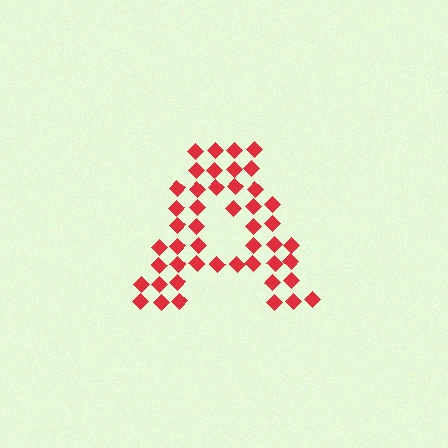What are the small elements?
The small elements are diamonds.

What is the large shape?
The large shape is the letter A.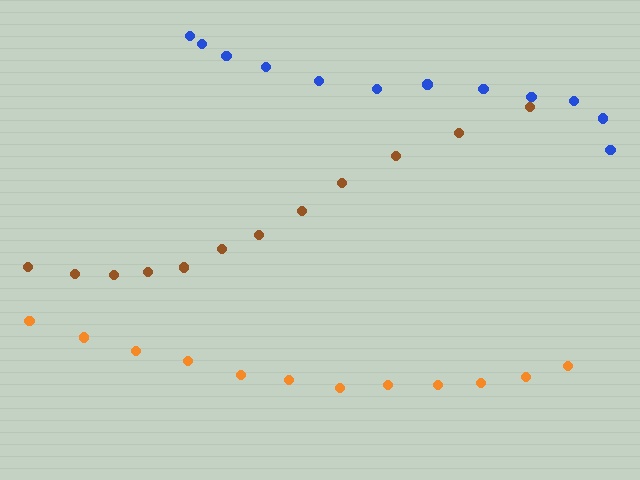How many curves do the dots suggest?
There are 3 distinct paths.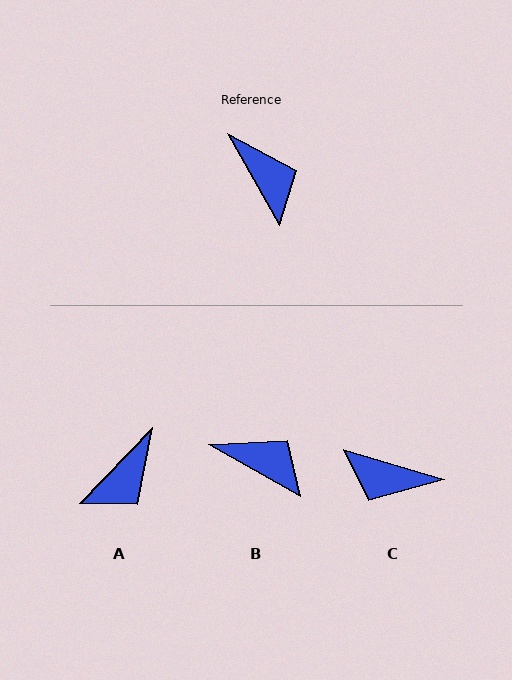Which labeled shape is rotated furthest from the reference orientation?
C, about 137 degrees away.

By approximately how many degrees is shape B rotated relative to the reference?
Approximately 31 degrees counter-clockwise.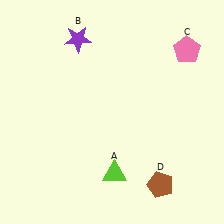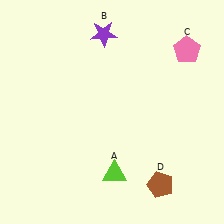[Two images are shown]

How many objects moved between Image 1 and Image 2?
1 object moved between the two images.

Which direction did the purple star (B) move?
The purple star (B) moved right.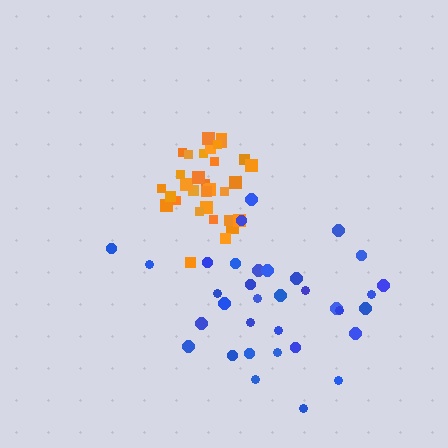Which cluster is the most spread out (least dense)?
Blue.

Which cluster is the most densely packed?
Orange.